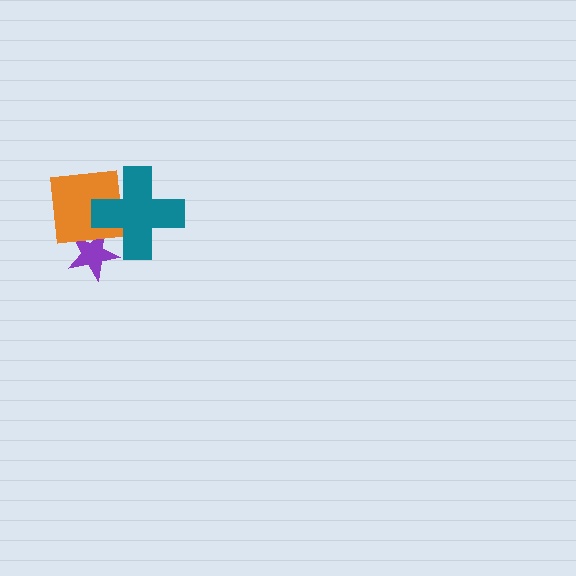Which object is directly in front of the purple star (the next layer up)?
The orange square is directly in front of the purple star.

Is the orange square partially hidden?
Yes, it is partially covered by another shape.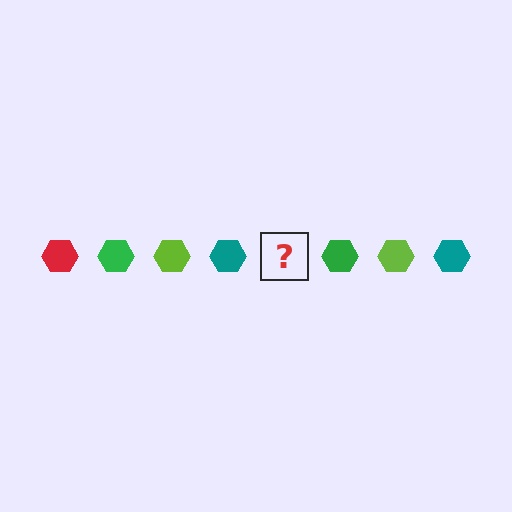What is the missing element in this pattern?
The missing element is a red hexagon.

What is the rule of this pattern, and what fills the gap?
The rule is that the pattern cycles through red, green, lime, teal hexagons. The gap should be filled with a red hexagon.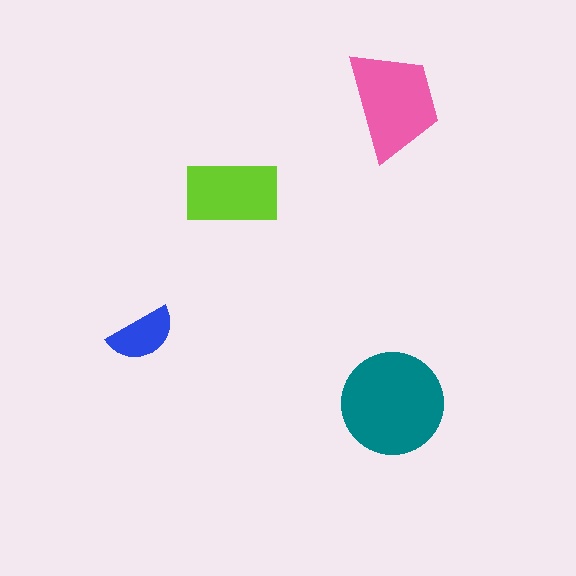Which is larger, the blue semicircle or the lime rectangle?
The lime rectangle.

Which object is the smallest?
The blue semicircle.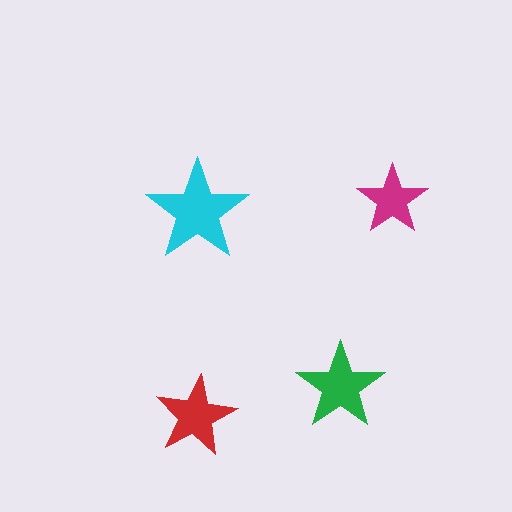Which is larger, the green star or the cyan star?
The cyan one.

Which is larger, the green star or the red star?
The green one.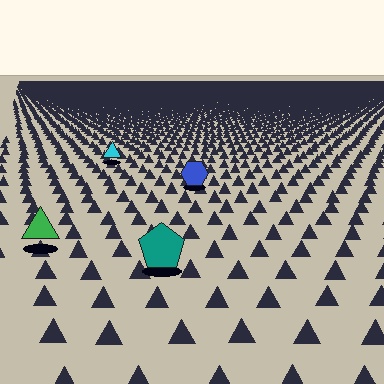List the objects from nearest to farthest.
From nearest to farthest: the teal pentagon, the green triangle, the blue hexagon, the cyan triangle.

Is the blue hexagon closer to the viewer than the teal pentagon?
No. The teal pentagon is closer — you can tell from the texture gradient: the ground texture is coarser near it.